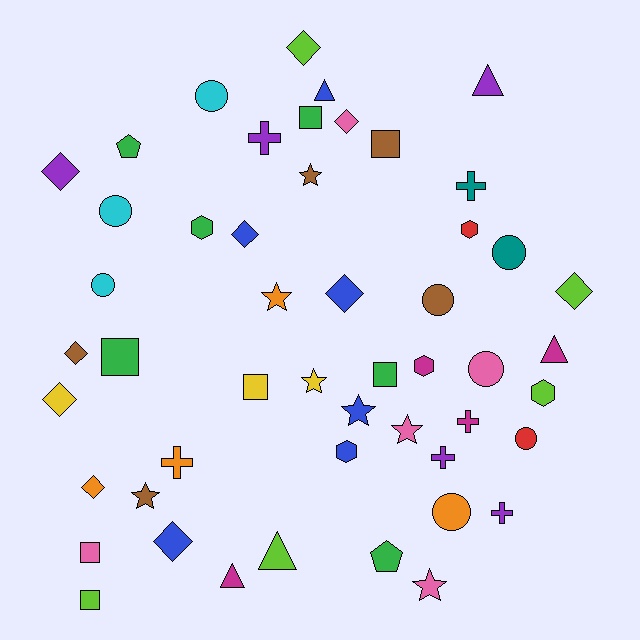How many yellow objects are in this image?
There are 3 yellow objects.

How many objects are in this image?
There are 50 objects.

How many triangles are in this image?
There are 5 triangles.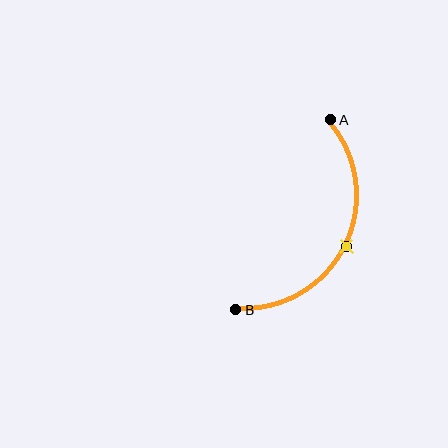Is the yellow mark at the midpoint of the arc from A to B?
Yes. The yellow mark lies on the arc at equal arc-length from both A and B — it is the arc midpoint.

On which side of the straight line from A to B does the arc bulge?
The arc bulges to the right of the straight line connecting A and B.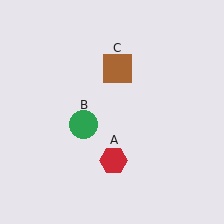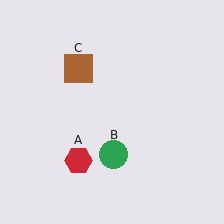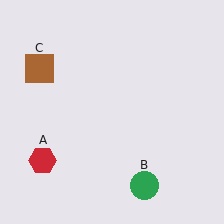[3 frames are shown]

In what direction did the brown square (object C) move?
The brown square (object C) moved left.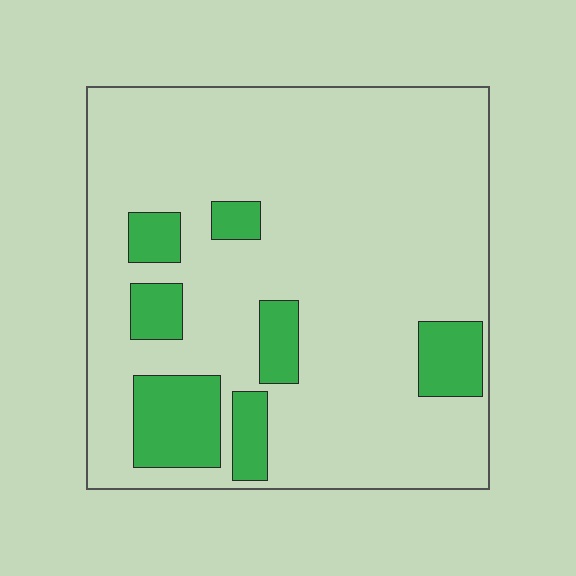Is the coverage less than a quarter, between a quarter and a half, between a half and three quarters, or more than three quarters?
Less than a quarter.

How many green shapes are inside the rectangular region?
7.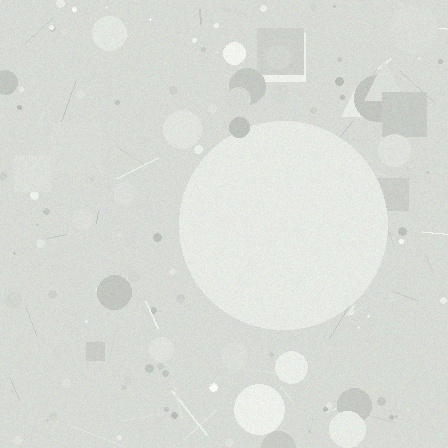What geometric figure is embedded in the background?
A circle is embedded in the background.